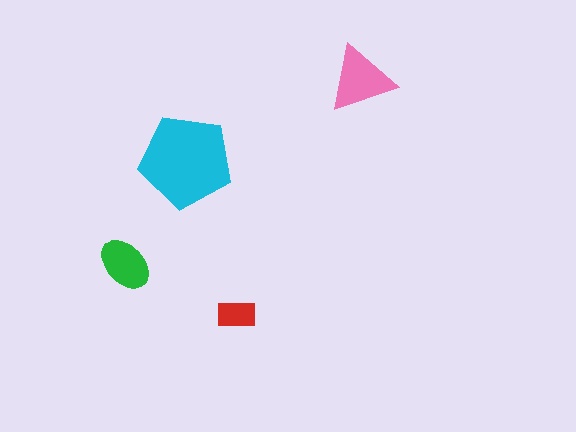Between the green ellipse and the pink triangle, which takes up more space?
The pink triangle.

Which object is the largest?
The cyan pentagon.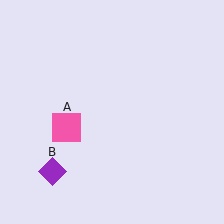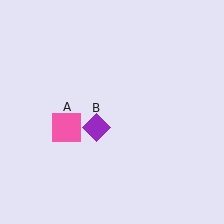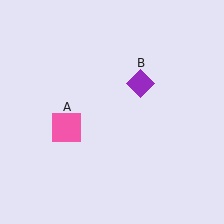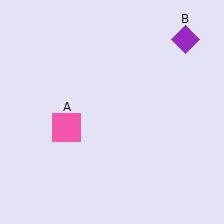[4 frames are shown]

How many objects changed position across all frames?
1 object changed position: purple diamond (object B).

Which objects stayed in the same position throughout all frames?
Pink square (object A) remained stationary.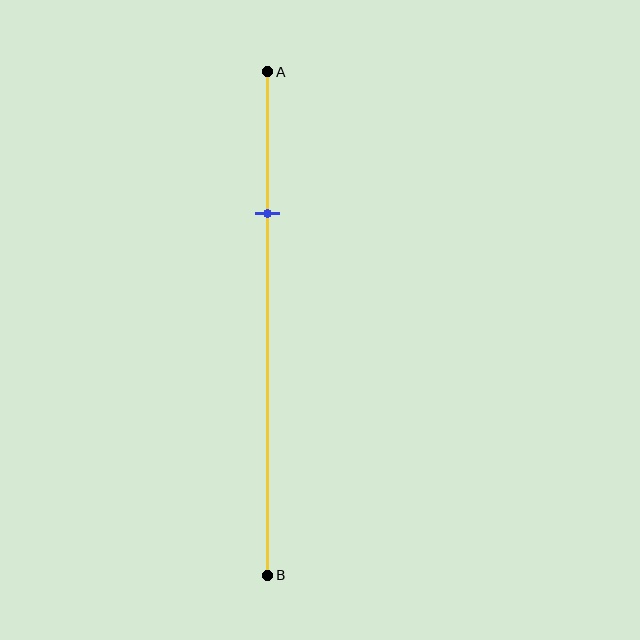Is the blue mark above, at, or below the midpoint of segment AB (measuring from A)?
The blue mark is above the midpoint of segment AB.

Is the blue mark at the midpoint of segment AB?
No, the mark is at about 30% from A, not at the 50% midpoint.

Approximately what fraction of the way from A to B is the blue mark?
The blue mark is approximately 30% of the way from A to B.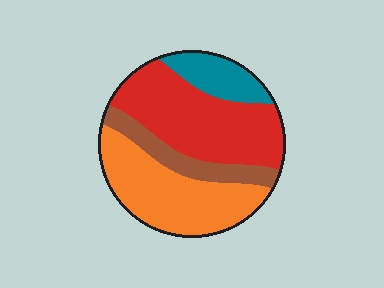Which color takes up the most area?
Red, at roughly 40%.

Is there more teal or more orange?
Orange.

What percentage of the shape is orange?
Orange takes up about one third (1/3) of the shape.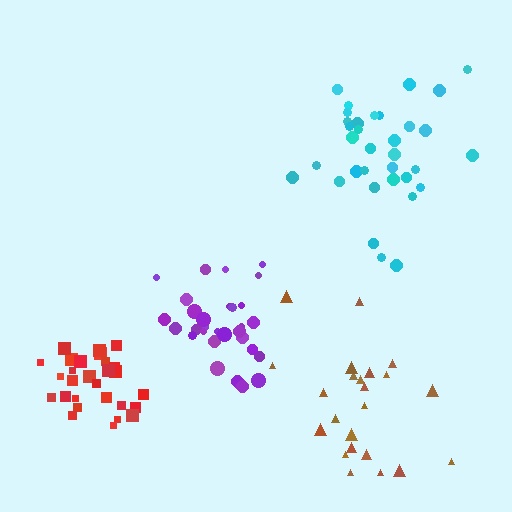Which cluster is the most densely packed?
Red.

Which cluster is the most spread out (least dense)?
Brown.